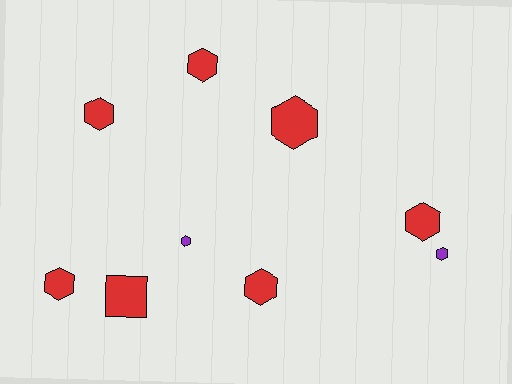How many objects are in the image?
There are 9 objects.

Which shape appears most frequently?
Hexagon, with 8 objects.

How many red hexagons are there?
There are 6 red hexagons.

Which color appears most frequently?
Red, with 7 objects.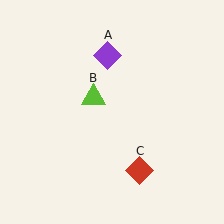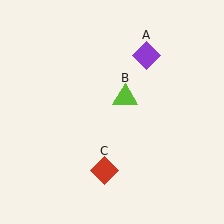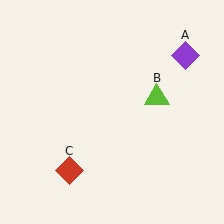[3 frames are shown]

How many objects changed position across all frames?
3 objects changed position: purple diamond (object A), lime triangle (object B), red diamond (object C).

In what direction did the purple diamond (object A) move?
The purple diamond (object A) moved right.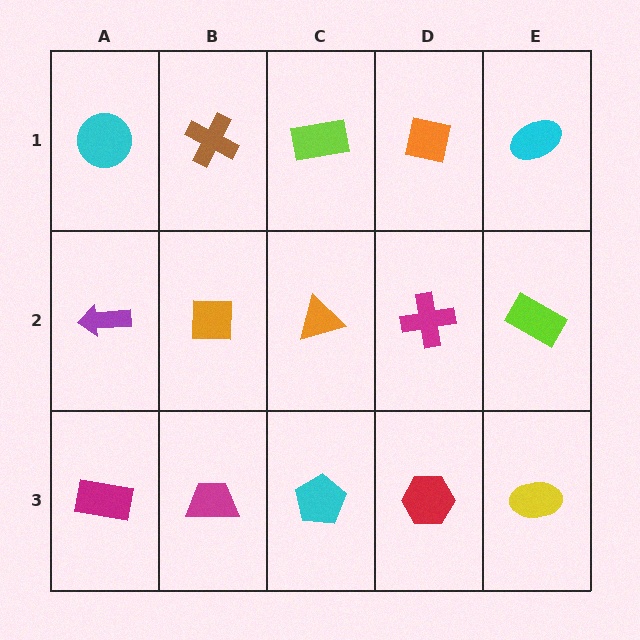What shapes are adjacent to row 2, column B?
A brown cross (row 1, column B), a magenta trapezoid (row 3, column B), a purple arrow (row 2, column A), an orange triangle (row 2, column C).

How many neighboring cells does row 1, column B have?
3.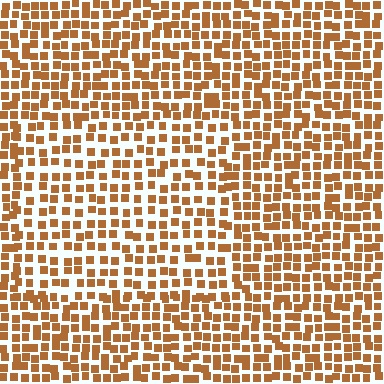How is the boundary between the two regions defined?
The boundary is defined by a change in element density (approximately 1.4x ratio). All elements are the same color, size, and shape.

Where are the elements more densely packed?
The elements are more densely packed outside the rectangle boundary.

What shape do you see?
I see a rectangle.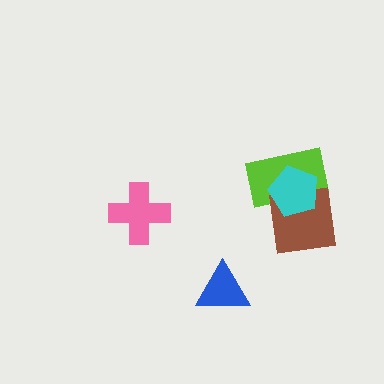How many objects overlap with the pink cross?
0 objects overlap with the pink cross.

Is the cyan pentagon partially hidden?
No, no other shape covers it.